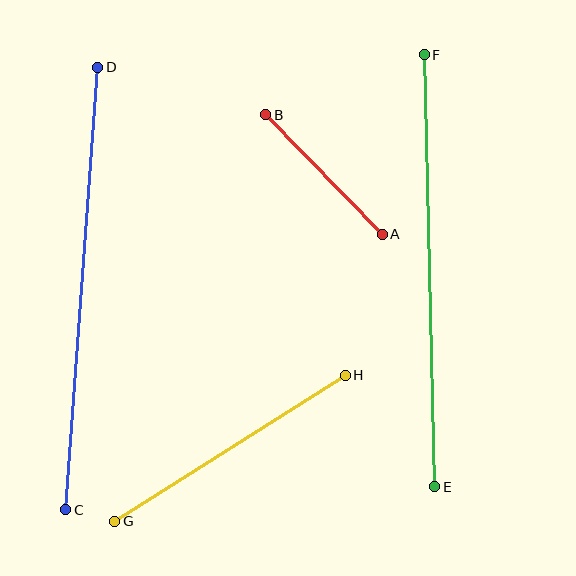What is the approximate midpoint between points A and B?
The midpoint is at approximately (324, 175) pixels.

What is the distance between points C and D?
The distance is approximately 443 pixels.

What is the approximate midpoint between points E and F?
The midpoint is at approximately (430, 271) pixels.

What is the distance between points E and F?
The distance is approximately 433 pixels.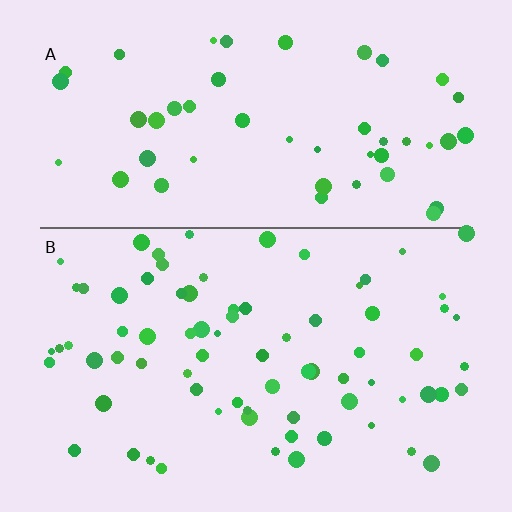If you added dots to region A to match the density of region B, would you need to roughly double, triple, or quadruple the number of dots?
Approximately double.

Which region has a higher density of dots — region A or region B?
B (the bottom).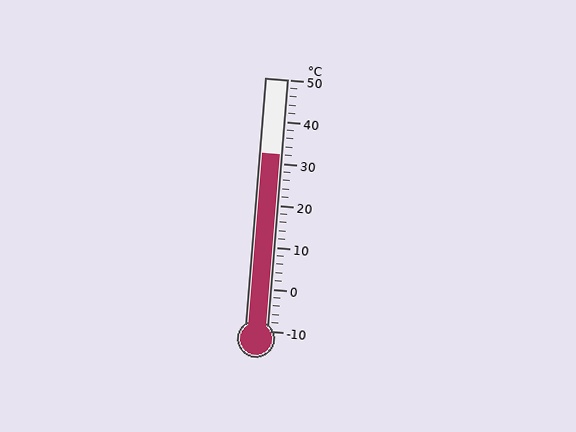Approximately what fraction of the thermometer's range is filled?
The thermometer is filled to approximately 70% of its range.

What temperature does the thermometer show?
The thermometer shows approximately 32°C.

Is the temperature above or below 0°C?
The temperature is above 0°C.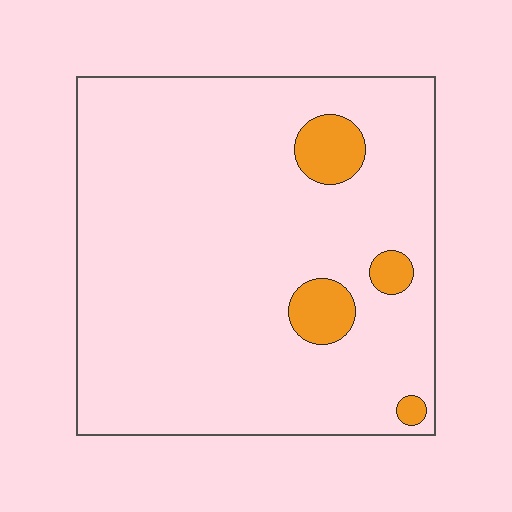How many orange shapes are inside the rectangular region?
4.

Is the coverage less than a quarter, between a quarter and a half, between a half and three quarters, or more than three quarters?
Less than a quarter.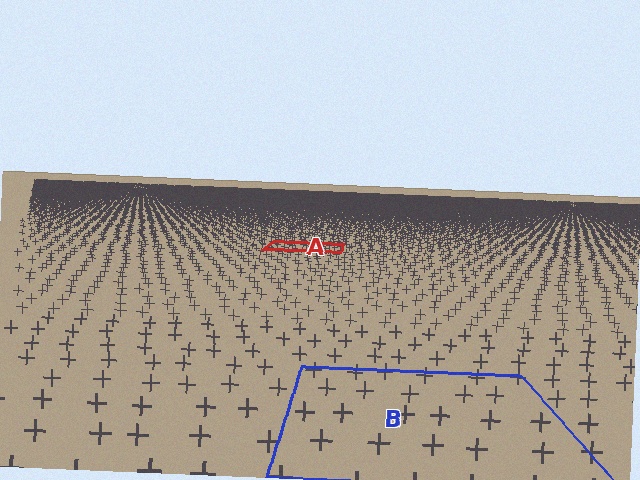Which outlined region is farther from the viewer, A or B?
Region A is farther from the viewer — the texture elements inside it appear smaller and more densely packed.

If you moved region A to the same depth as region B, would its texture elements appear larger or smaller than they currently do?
They would appear larger. At a closer depth, the same texture elements are projected at a bigger on-screen size.